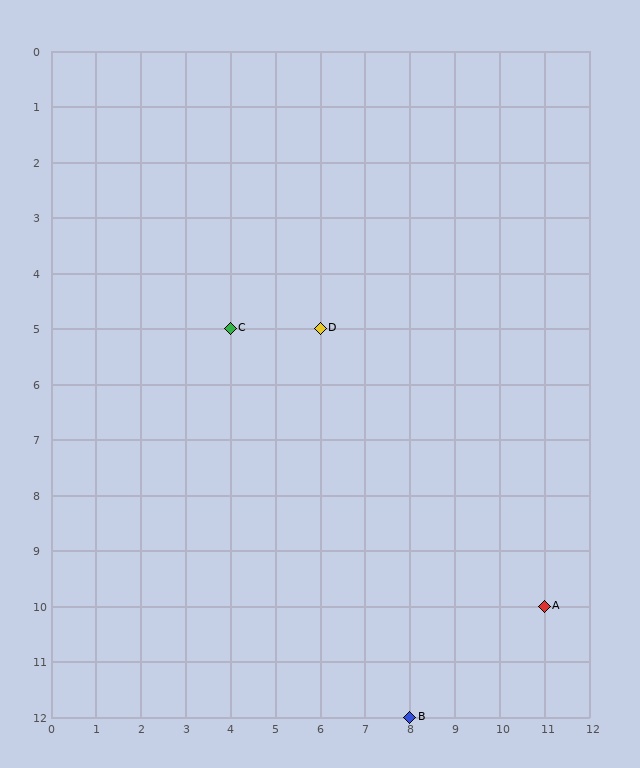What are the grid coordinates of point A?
Point A is at grid coordinates (11, 10).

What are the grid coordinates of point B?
Point B is at grid coordinates (8, 12).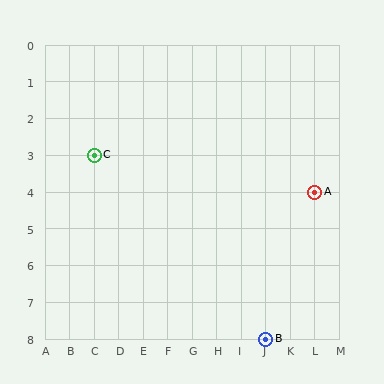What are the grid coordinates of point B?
Point B is at grid coordinates (J, 8).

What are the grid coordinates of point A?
Point A is at grid coordinates (L, 4).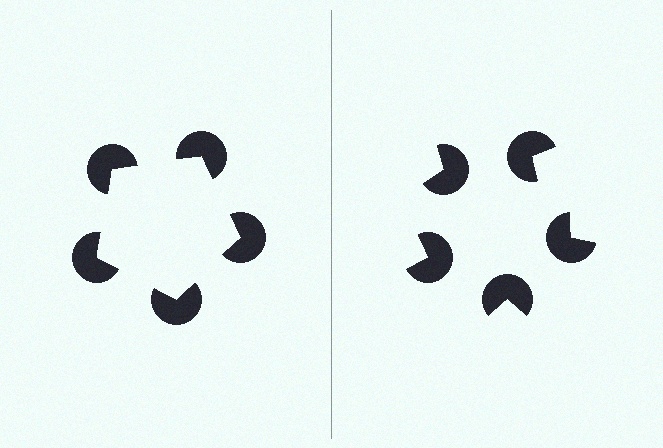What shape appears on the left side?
An illusory pentagon.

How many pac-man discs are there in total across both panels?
10 — 5 on each side.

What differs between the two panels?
The pac-man discs are positioned identically on both sides; only the wedge orientations differ. On the left they align to a pentagon; on the right they are misaligned.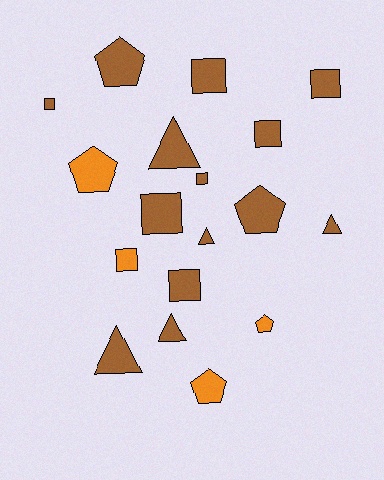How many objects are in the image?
There are 18 objects.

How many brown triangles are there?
There are 5 brown triangles.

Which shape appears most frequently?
Square, with 8 objects.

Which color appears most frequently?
Brown, with 14 objects.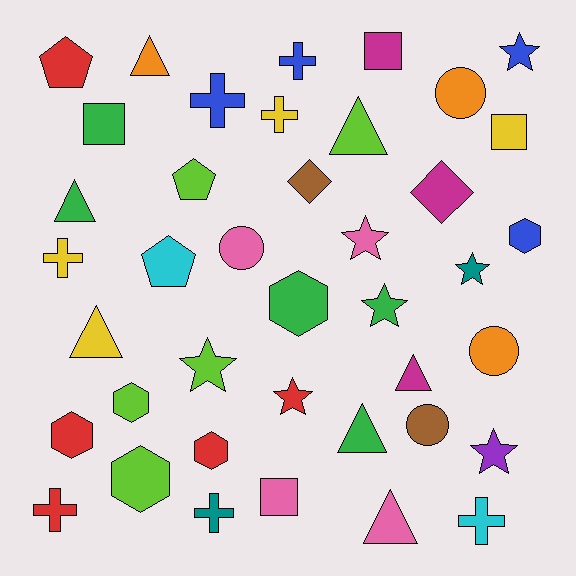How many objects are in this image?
There are 40 objects.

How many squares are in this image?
There are 4 squares.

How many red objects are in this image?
There are 5 red objects.